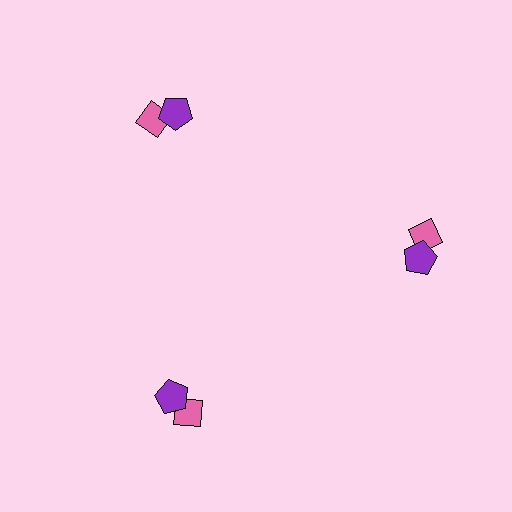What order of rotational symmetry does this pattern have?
This pattern has 3-fold rotational symmetry.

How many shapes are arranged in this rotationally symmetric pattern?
There are 6 shapes, arranged in 3 groups of 2.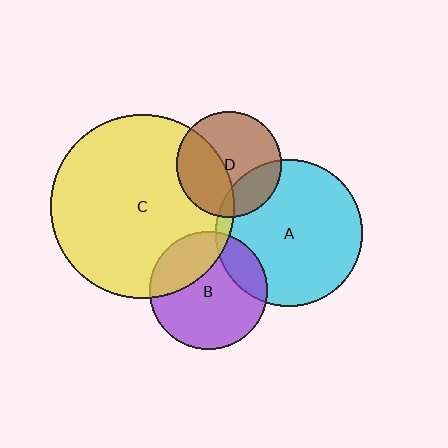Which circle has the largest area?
Circle C (yellow).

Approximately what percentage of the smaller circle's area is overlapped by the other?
Approximately 30%.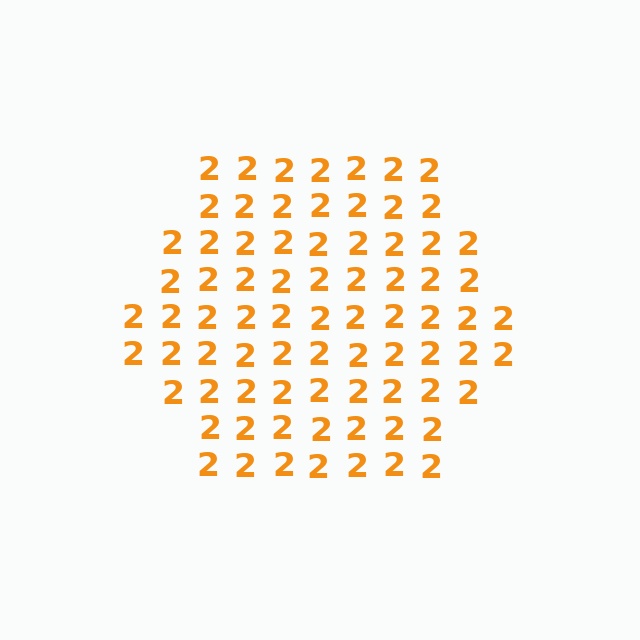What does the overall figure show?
The overall figure shows a hexagon.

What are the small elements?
The small elements are digit 2's.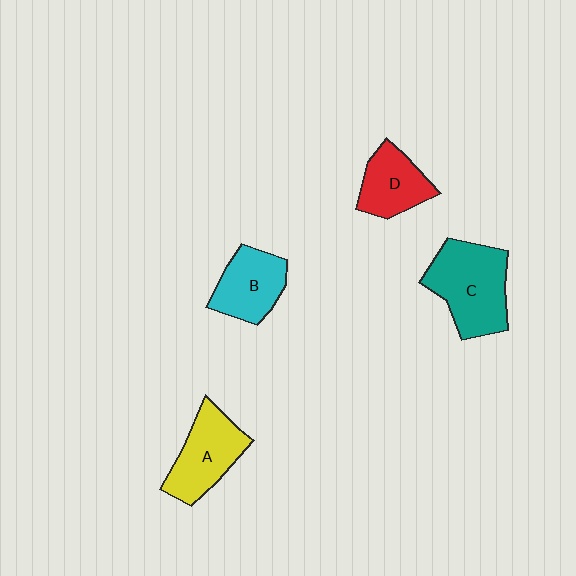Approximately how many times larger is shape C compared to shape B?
Approximately 1.5 times.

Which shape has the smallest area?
Shape D (red).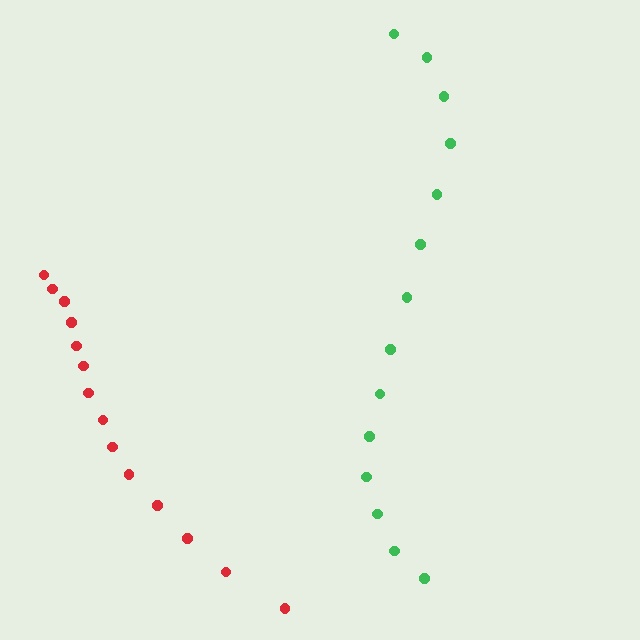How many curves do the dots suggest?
There are 2 distinct paths.